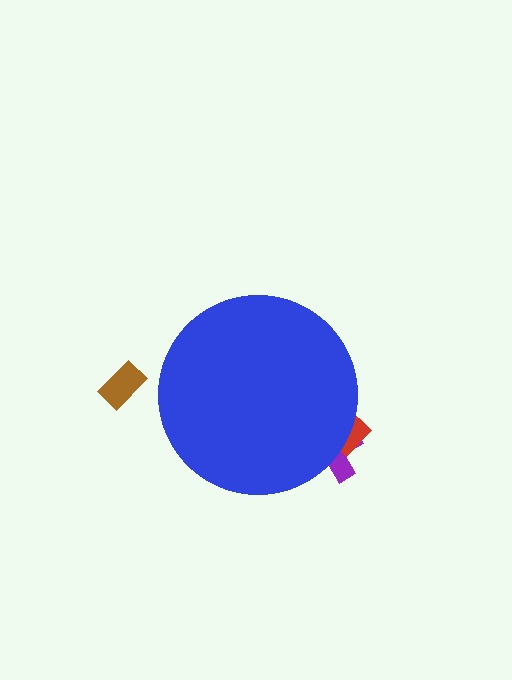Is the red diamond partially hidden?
Yes, the red diamond is partially hidden behind the blue circle.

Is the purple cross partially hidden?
Yes, the purple cross is partially hidden behind the blue circle.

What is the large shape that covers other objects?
A blue circle.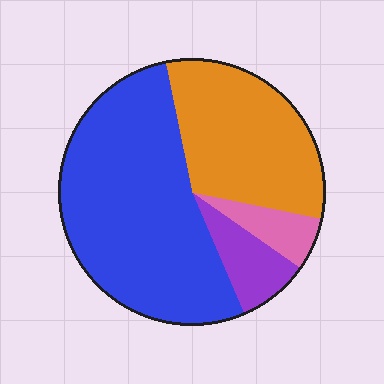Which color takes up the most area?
Blue, at roughly 55%.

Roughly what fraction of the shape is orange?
Orange covers about 30% of the shape.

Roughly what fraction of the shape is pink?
Pink covers around 5% of the shape.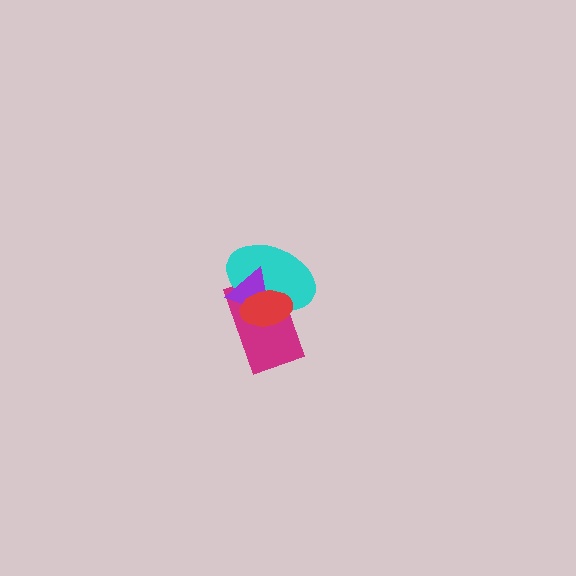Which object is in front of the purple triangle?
The red ellipse is in front of the purple triangle.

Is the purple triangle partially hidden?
Yes, it is partially covered by another shape.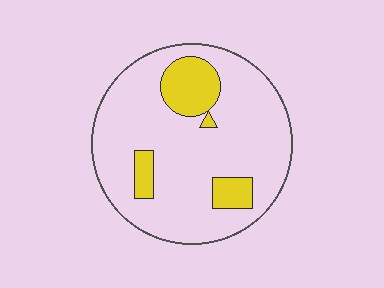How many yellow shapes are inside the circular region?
4.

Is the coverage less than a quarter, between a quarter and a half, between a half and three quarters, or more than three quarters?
Less than a quarter.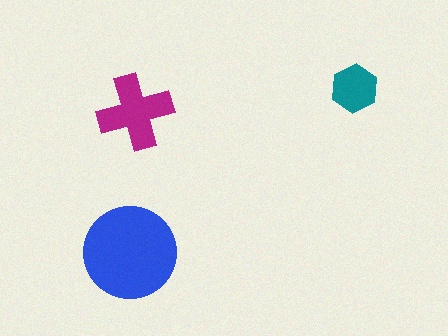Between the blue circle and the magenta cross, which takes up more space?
The blue circle.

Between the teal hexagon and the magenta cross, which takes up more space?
The magenta cross.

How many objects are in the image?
There are 3 objects in the image.